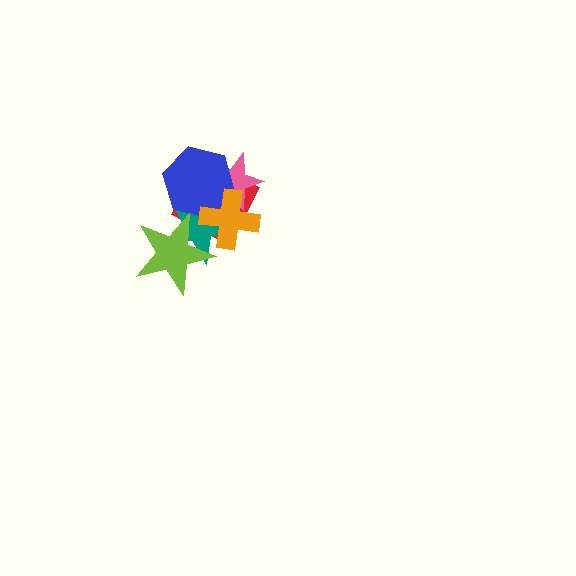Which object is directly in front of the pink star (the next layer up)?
The blue hexagon is directly in front of the pink star.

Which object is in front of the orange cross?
The lime star is in front of the orange cross.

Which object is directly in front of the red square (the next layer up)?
The teal star is directly in front of the red square.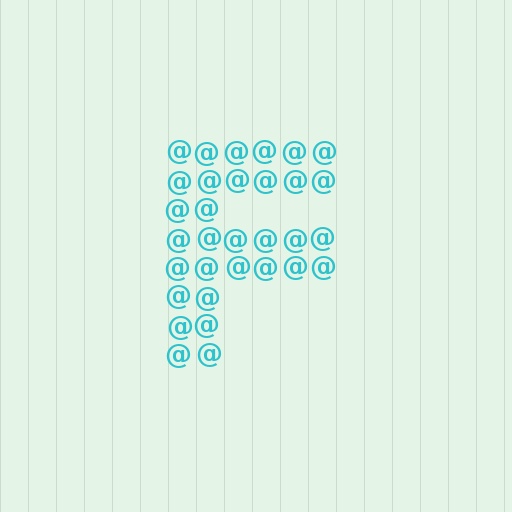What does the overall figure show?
The overall figure shows the letter F.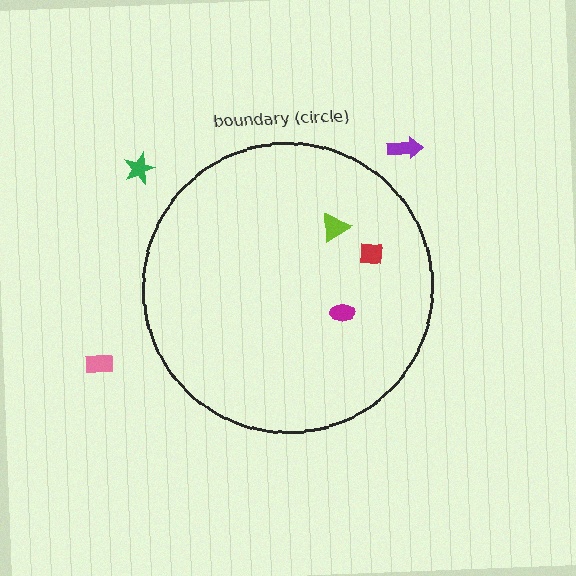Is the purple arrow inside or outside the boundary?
Outside.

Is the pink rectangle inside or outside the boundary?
Outside.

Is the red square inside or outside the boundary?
Inside.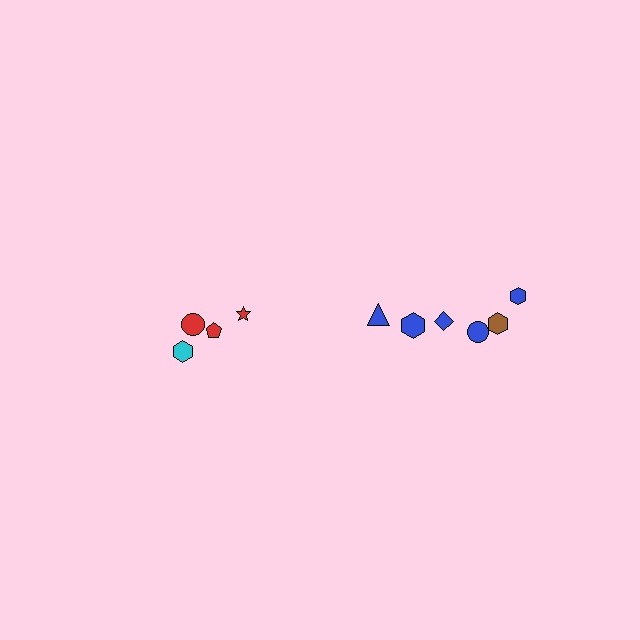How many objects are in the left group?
There are 4 objects.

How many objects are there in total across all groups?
There are 10 objects.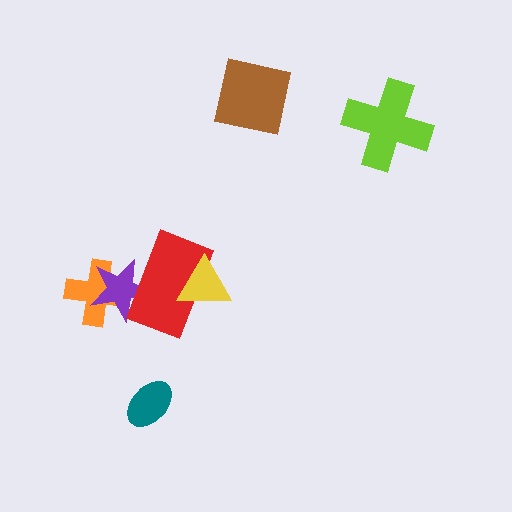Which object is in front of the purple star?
The red rectangle is in front of the purple star.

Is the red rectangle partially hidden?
Yes, it is partially covered by another shape.